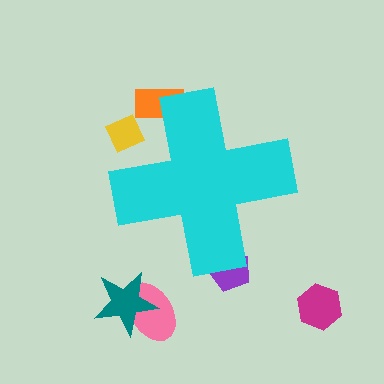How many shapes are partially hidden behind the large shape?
3 shapes are partially hidden.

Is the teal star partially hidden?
No, the teal star is fully visible.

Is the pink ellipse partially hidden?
No, the pink ellipse is fully visible.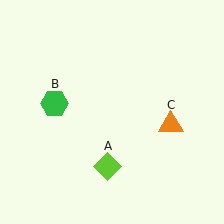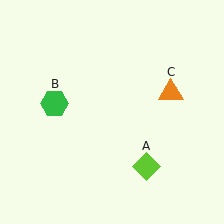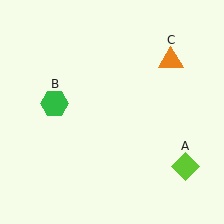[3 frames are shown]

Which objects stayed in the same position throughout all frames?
Green hexagon (object B) remained stationary.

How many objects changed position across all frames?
2 objects changed position: lime diamond (object A), orange triangle (object C).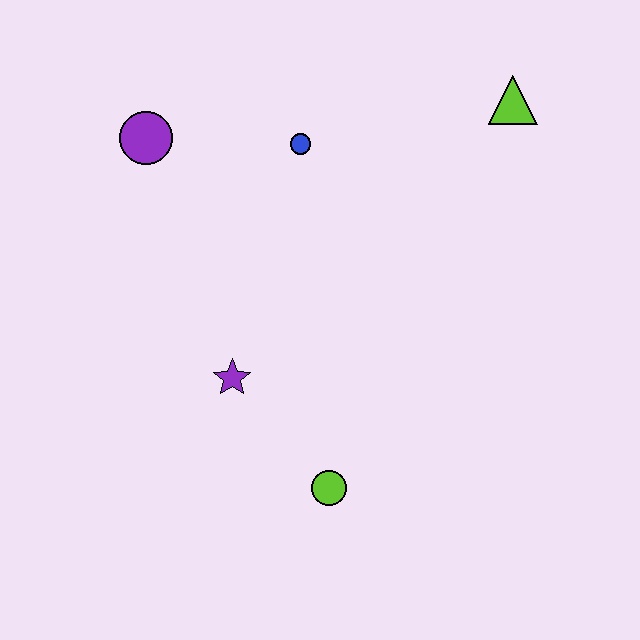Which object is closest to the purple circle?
The blue circle is closest to the purple circle.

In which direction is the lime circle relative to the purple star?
The lime circle is below the purple star.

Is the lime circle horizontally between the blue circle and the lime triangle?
Yes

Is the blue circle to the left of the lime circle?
Yes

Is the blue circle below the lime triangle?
Yes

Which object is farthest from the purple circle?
The lime circle is farthest from the purple circle.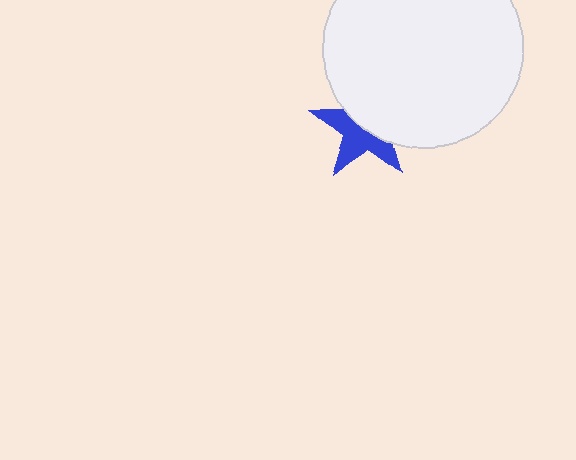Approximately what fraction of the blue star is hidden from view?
Roughly 49% of the blue star is hidden behind the white circle.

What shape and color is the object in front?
The object in front is a white circle.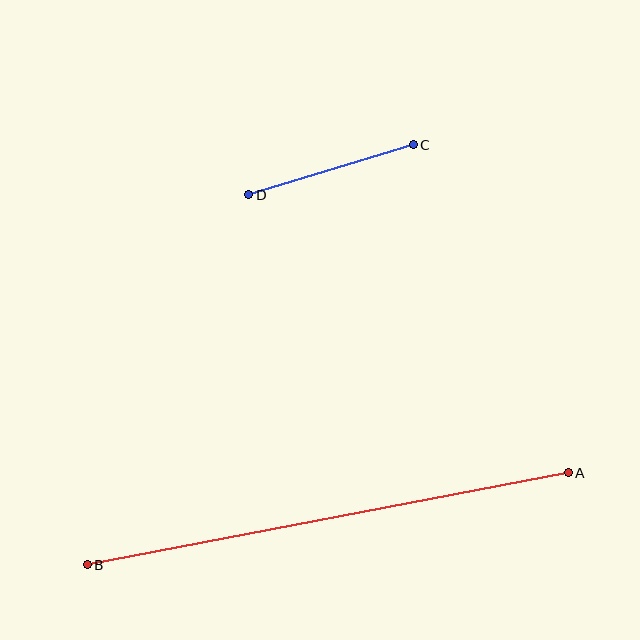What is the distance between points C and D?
The distance is approximately 172 pixels.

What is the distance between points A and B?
The distance is approximately 490 pixels.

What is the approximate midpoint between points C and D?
The midpoint is at approximately (331, 170) pixels.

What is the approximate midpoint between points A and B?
The midpoint is at approximately (328, 519) pixels.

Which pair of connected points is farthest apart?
Points A and B are farthest apart.